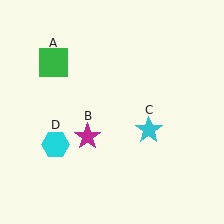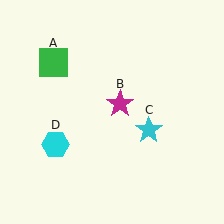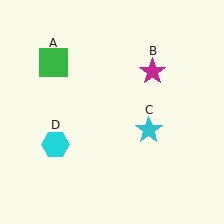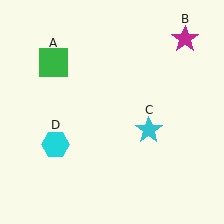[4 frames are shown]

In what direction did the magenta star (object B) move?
The magenta star (object B) moved up and to the right.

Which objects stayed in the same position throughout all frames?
Green square (object A) and cyan star (object C) and cyan hexagon (object D) remained stationary.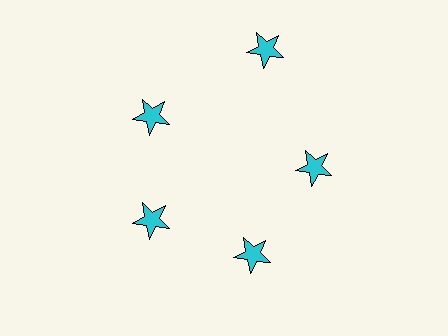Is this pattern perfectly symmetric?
No. The 5 cyan stars are arranged in a ring, but one element near the 1 o'clock position is pushed outward from the center, breaking the 5-fold rotational symmetry.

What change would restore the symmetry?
The symmetry would be restored by moving it inward, back onto the ring so that all 5 stars sit at equal angles and equal distance from the center.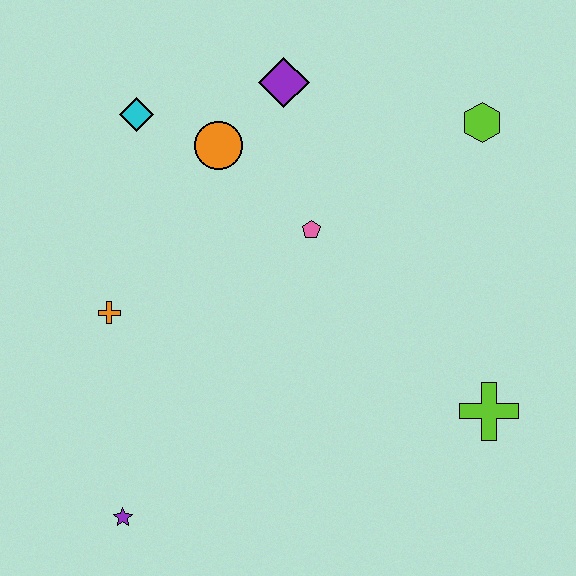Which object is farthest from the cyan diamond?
The lime cross is farthest from the cyan diamond.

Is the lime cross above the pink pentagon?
No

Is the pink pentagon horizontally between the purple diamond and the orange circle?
No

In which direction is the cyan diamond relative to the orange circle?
The cyan diamond is to the left of the orange circle.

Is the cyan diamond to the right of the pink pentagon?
No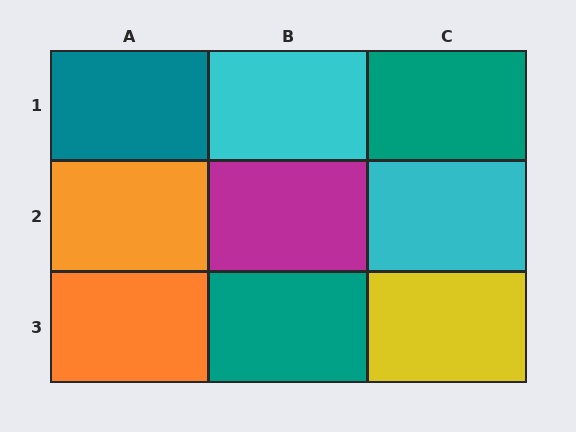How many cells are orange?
2 cells are orange.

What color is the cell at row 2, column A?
Orange.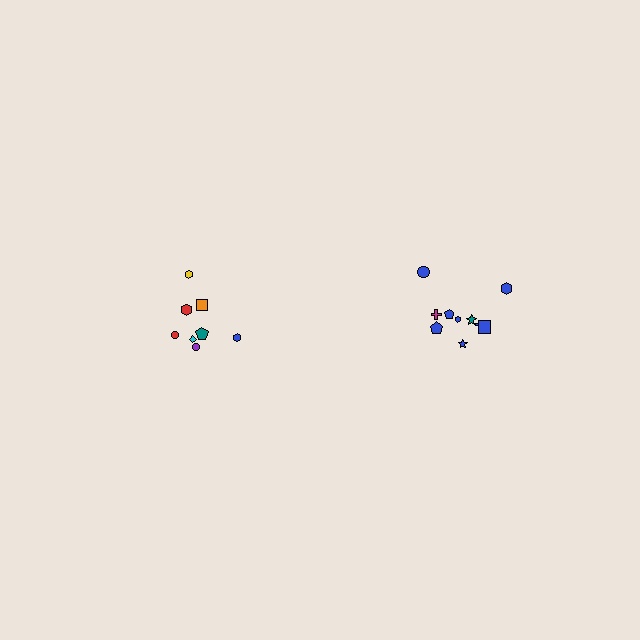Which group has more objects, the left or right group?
The right group.